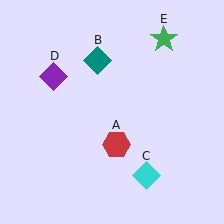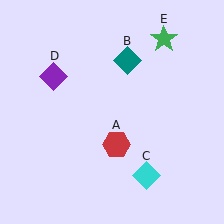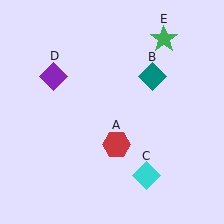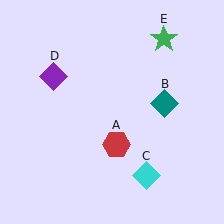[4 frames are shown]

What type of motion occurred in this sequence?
The teal diamond (object B) rotated clockwise around the center of the scene.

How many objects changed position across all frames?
1 object changed position: teal diamond (object B).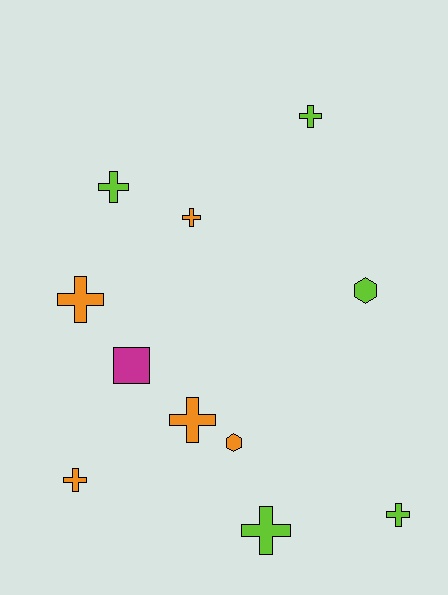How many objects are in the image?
There are 11 objects.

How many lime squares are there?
There are no lime squares.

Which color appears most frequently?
Orange, with 5 objects.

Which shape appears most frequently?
Cross, with 8 objects.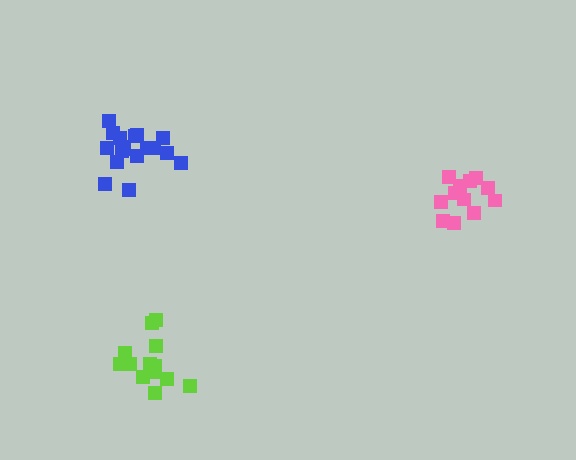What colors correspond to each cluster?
The clusters are colored: pink, lime, blue.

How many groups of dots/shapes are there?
There are 3 groups.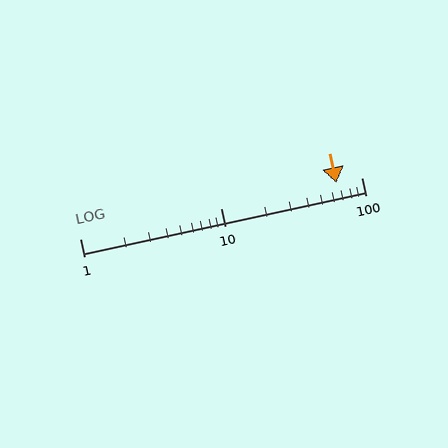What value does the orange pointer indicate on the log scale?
The pointer indicates approximately 66.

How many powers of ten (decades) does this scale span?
The scale spans 2 decades, from 1 to 100.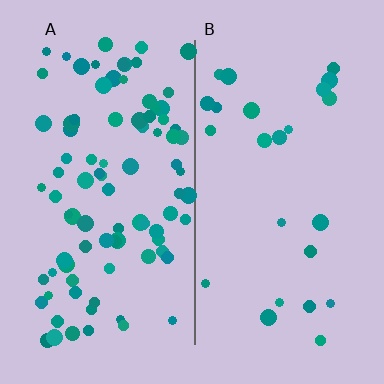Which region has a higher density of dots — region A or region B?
A (the left).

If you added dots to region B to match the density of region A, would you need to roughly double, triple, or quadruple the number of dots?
Approximately quadruple.